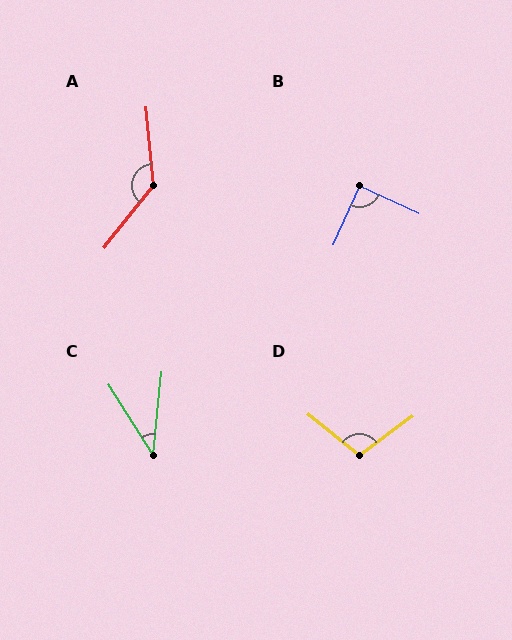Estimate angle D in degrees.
Approximately 105 degrees.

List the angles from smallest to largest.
C (38°), B (89°), D (105°), A (136°).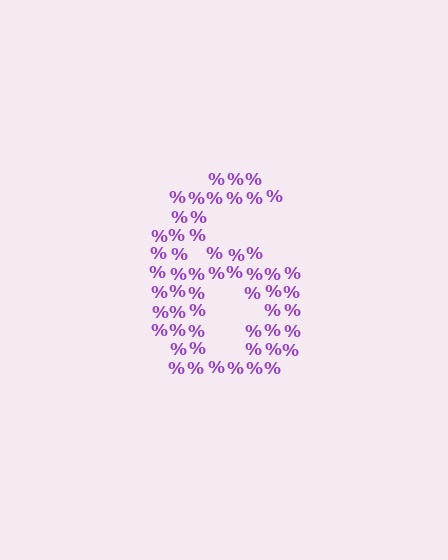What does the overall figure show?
The overall figure shows the digit 6.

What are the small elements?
The small elements are percent signs.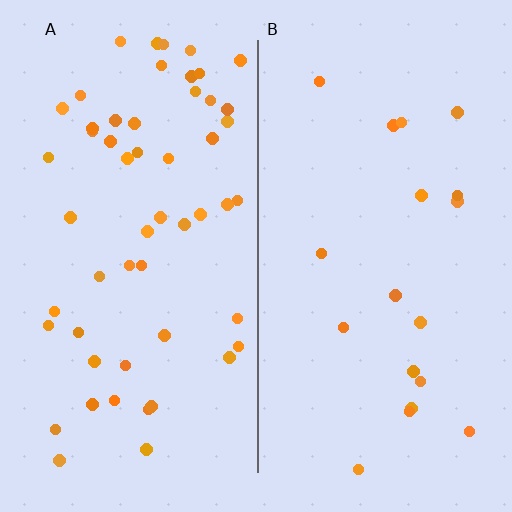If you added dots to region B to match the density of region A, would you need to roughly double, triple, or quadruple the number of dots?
Approximately triple.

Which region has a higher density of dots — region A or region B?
A (the left).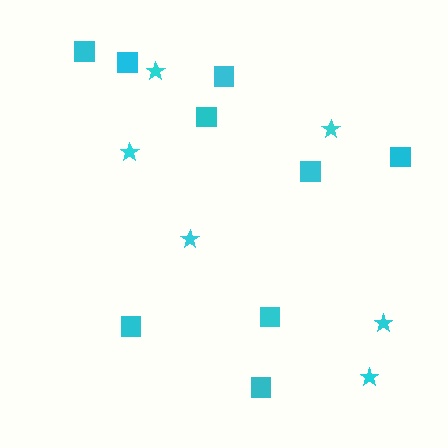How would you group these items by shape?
There are 2 groups: one group of squares (9) and one group of stars (6).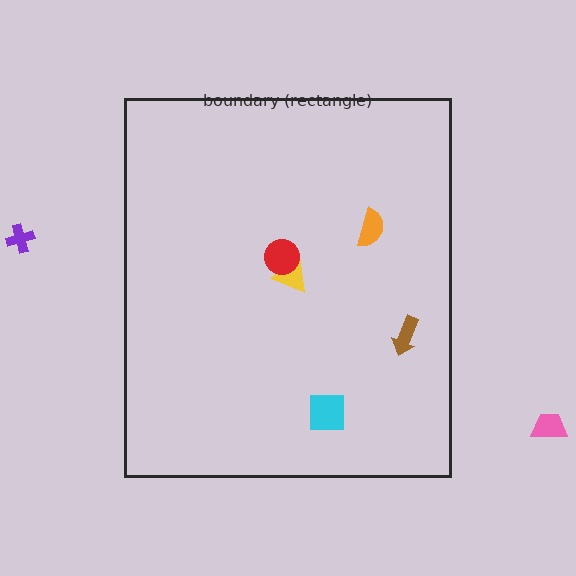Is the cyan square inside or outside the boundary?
Inside.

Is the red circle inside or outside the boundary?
Inside.